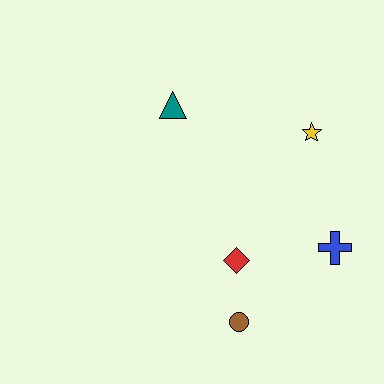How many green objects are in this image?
There are no green objects.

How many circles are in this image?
There is 1 circle.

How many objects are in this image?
There are 5 objects.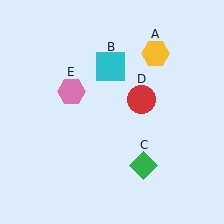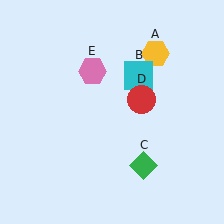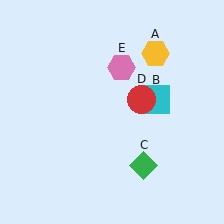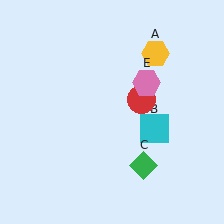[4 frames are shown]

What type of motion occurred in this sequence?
The cyan square (object B), pink hexagon (object E) rotated clockwise around the center of the scene.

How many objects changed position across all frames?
2 objects changed position: cyan square (object B), pink hexagon (object E).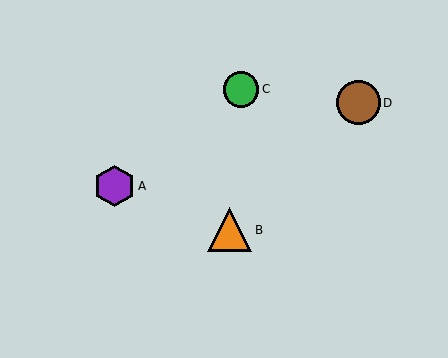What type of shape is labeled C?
Shape C is a green circle.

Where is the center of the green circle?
The center of the green circle is at (241, 89).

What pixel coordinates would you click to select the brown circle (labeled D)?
Click at (358, 103) to select the brown circle D.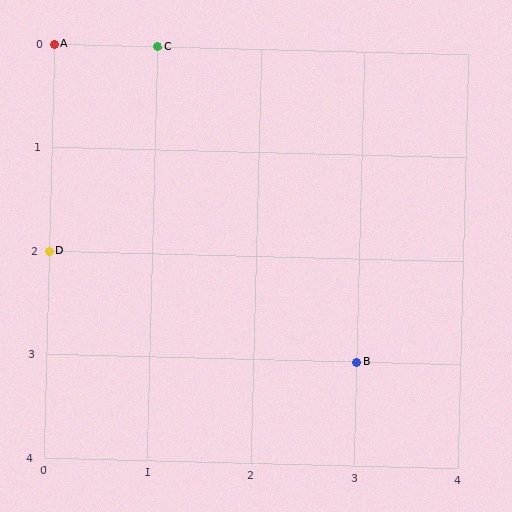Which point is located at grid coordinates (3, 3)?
Point B is at (3, 3).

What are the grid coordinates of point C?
Point C is at grid coordinates (1, 0).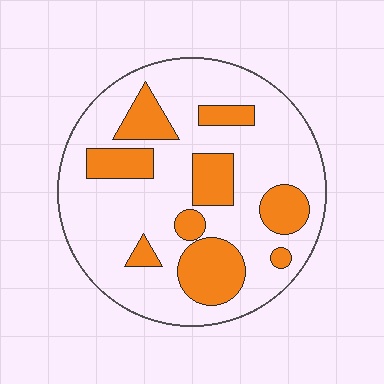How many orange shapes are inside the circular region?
9.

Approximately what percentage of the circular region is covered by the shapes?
Approximately 25%.